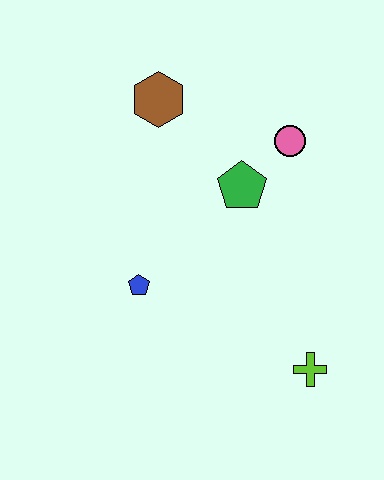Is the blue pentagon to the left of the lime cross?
Yes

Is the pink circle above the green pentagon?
Yes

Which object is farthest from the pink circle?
The lime cross is farthest from the pink circle.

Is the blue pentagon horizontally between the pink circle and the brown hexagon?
No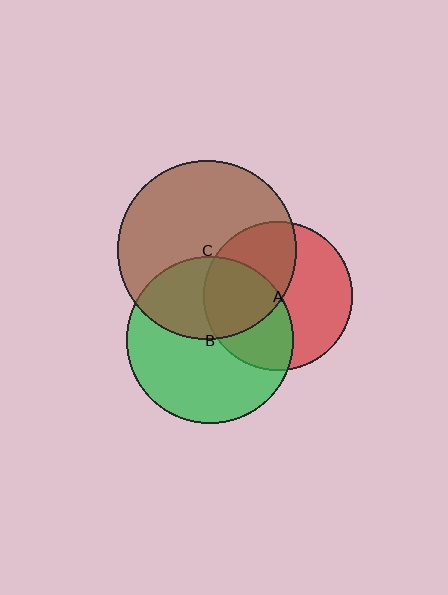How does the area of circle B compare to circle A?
Approximately 1.3 times.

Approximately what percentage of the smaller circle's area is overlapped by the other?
Approximately 45%.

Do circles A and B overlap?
Yes.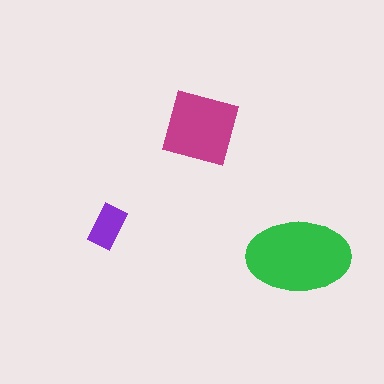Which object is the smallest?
The purple rectangle.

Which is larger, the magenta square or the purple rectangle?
The magenta square.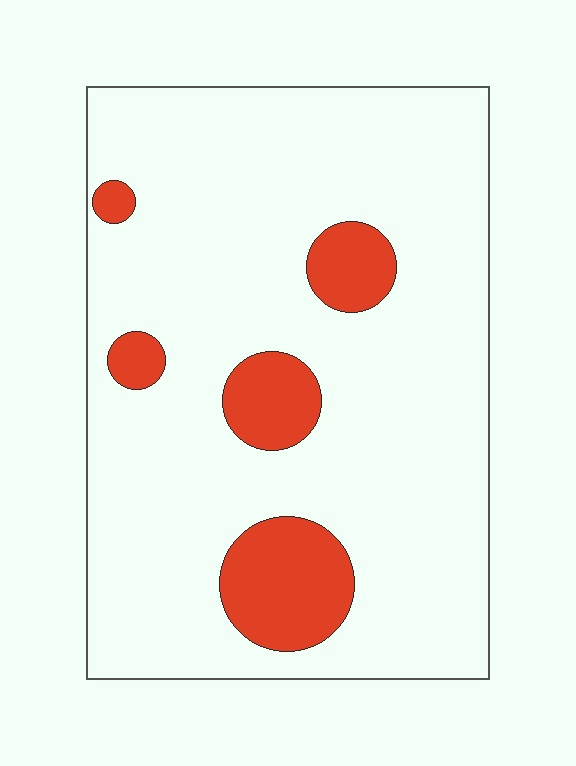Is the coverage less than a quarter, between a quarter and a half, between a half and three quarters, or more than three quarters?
Less than a quarter.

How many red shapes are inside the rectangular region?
5.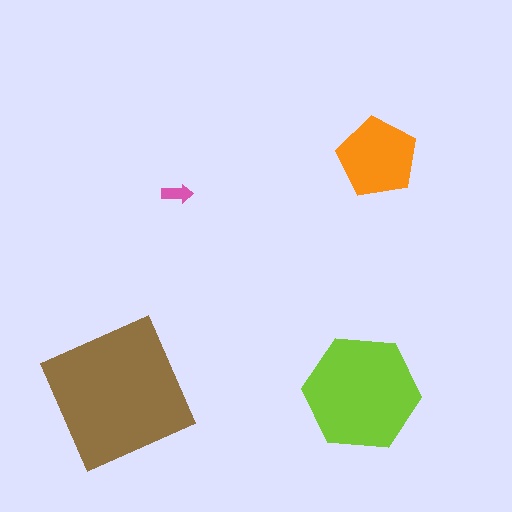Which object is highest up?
The orange pentagon is topmost.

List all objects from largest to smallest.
The brown square, the lime hexagon, the orange pentagon, the pink arrow.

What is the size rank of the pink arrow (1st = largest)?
4th.